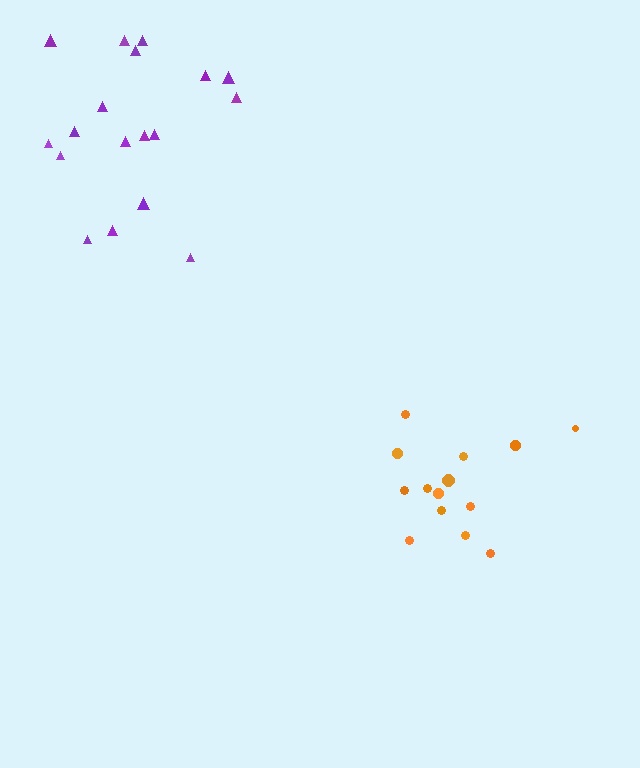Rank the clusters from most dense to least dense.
purple, orange.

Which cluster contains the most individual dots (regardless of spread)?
Purple (18).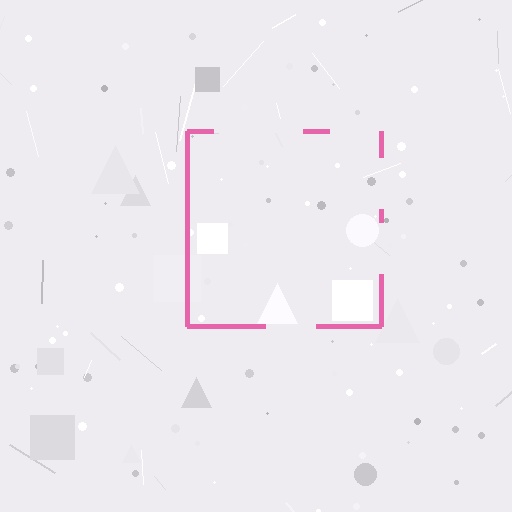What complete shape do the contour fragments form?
The contour fragments form a square.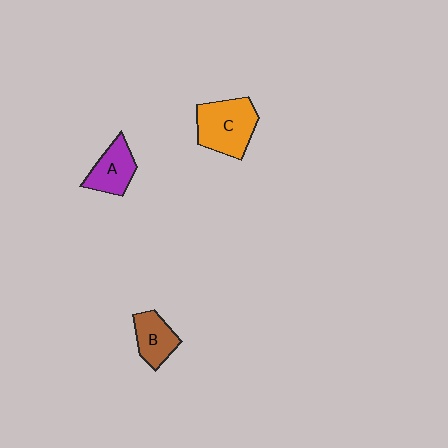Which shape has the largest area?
Shape C (orange).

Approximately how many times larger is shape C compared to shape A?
Approximately 1.5 times.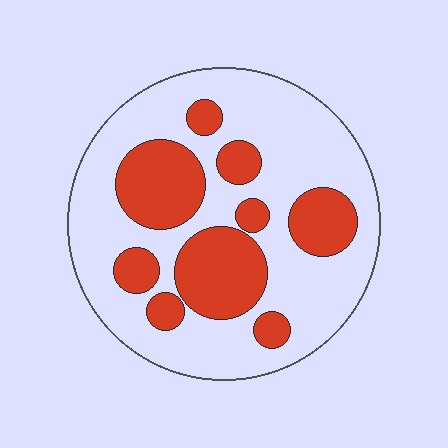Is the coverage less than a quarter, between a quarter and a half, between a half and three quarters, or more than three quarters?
Between a quarter and a half.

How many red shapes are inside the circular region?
9.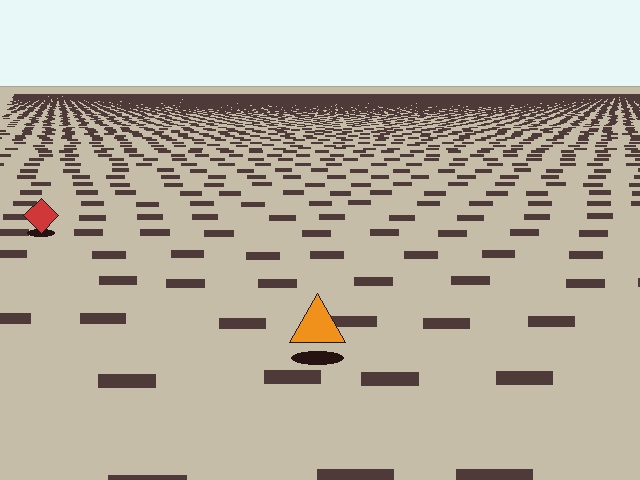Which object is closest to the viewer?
The orange triangle is closest. The texture marks near it are larger and more spread out.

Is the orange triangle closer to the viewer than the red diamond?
Yes. The orange triangle is closer — you can tell from the texture gradient: the ground texture is coarser near it.